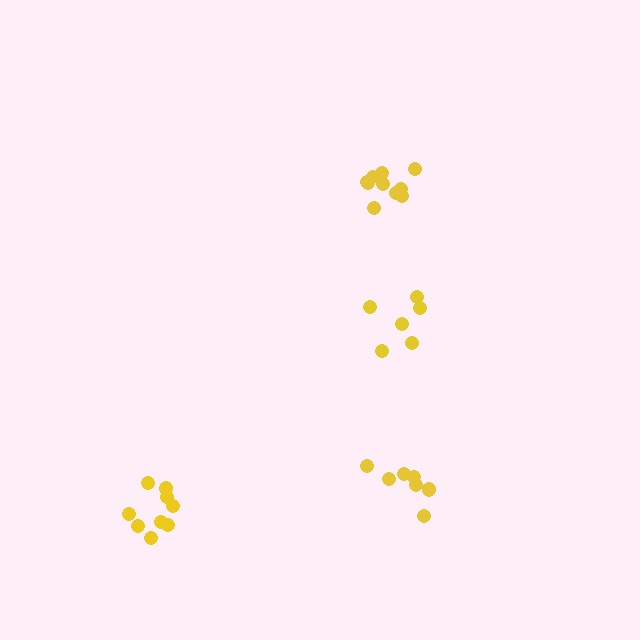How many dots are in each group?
Group 1: 7 dots, Group 2: 9 dots, Group 3: 11 dots, Group 4: 6 dots (33 total).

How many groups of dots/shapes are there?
There are 4 groups.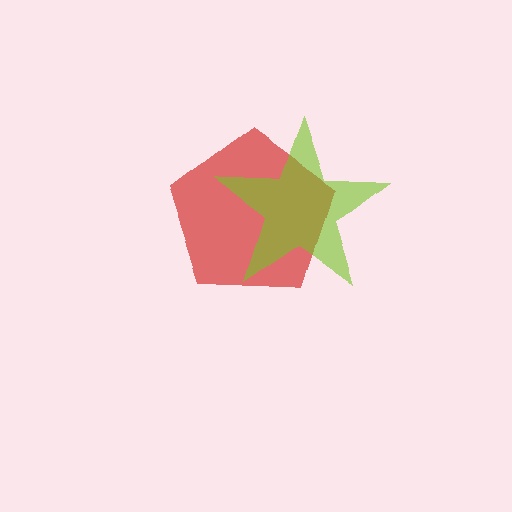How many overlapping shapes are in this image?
There are 2 overlapping shapes in the image.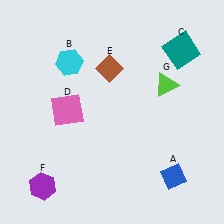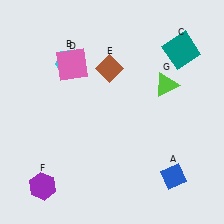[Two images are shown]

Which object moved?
The pink square (D) moved up.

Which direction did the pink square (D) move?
The pink square (D) moved up.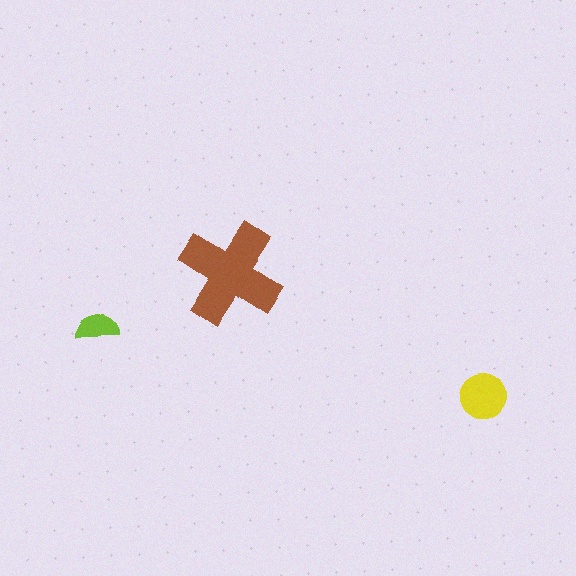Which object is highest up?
The brown cross is topmost.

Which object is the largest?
The brown cross.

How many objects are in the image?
There are 3 objects in the image.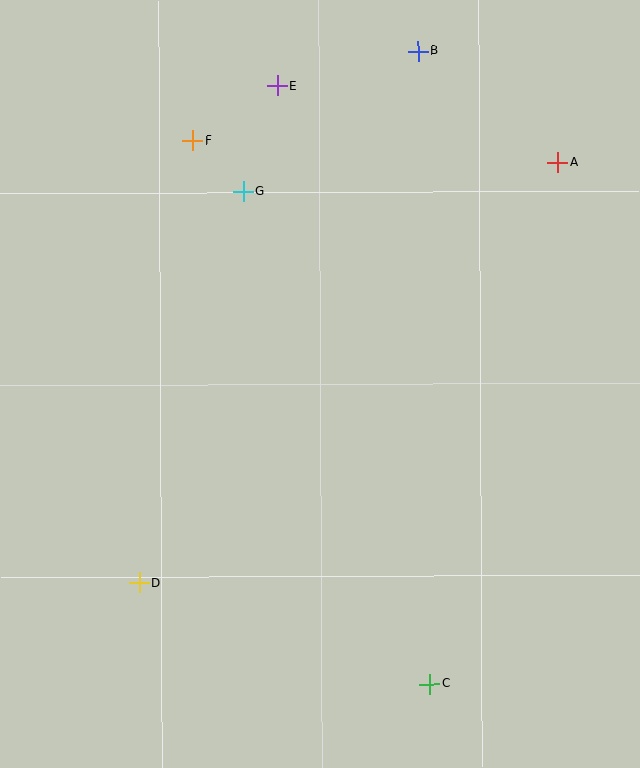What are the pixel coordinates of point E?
Point E is at (277, 86).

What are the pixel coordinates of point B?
Point B is at (418, 51).